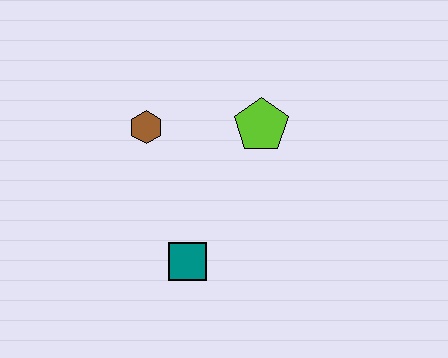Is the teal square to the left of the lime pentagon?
Yes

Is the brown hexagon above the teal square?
Yes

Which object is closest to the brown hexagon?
The lime pentagon is closest to the brown hexagon.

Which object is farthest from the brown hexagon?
The teal square is farthest from the brown hexagon.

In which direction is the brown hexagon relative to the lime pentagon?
The brown hexagon is to the left of the lime pentagon.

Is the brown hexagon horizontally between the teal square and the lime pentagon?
No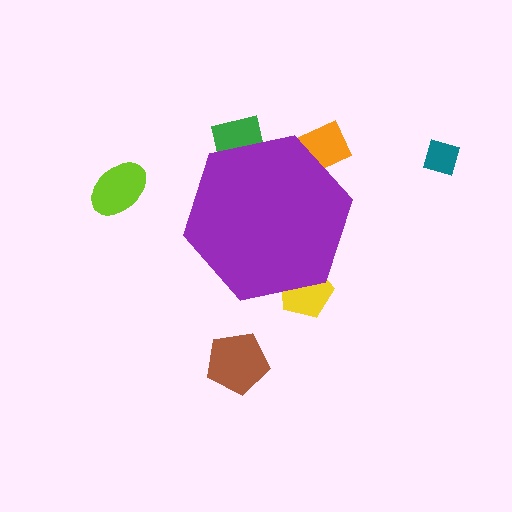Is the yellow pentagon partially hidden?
Yes, the yellow pentagon is partially hidden behind the purple hexagon.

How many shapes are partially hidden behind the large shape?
3 shapes are partially hidden.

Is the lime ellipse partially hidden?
No, the lime ellipse is fully visible.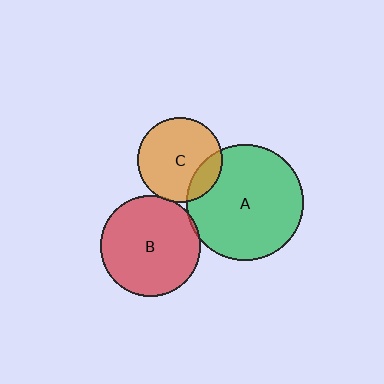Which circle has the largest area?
Circle A (green).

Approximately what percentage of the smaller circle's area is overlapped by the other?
Approximately 15%.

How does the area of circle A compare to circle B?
Approximately 1.3 times.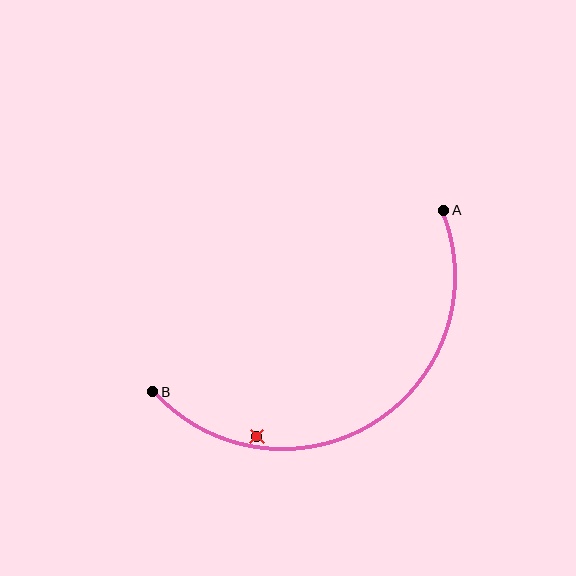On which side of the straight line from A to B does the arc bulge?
The arc bulges below the straight line connecting A and B.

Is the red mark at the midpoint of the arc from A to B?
No — the red mark does not lie on the arc at all. It sits slightly inside the curve.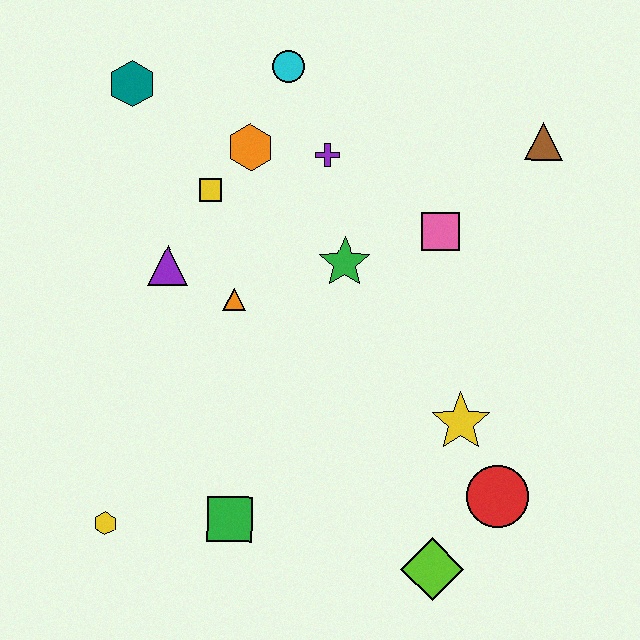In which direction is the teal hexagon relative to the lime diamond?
The teal hexagon is above the lime diamond.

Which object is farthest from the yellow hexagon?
The brown triangle is farthest from the yellow hexagon.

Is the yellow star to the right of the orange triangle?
Yes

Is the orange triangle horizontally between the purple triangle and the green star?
Yes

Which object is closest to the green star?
The pink square is closest to the green star.